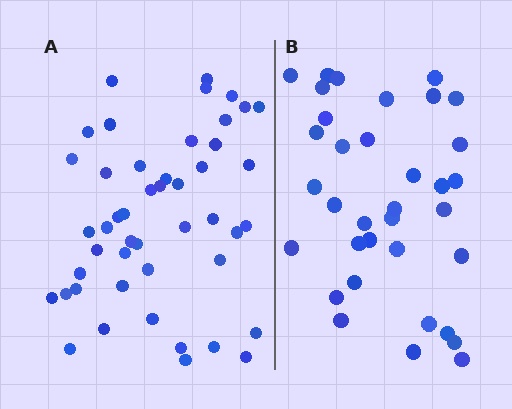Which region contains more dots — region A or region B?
Region A (the left region) has more dots.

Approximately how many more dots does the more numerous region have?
Region A has roughly 12 or so more dots than region B.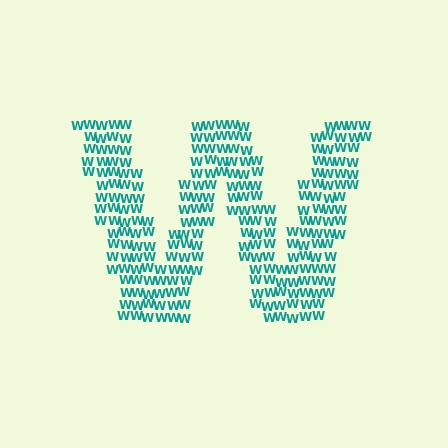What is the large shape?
The large shape is the letter W.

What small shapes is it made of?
It is made of small letter W's.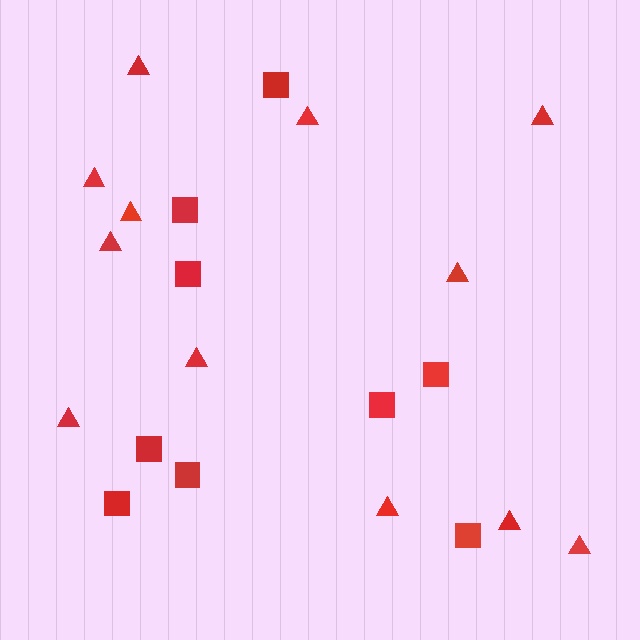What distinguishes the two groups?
There are 2 groups: one group of squares (9) and one group of triangles (12).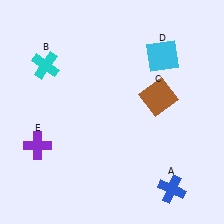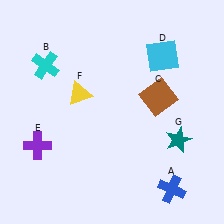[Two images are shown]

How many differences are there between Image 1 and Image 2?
There are 2 differences between the two images.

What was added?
A yellow triangle (F), a teal star (G) were added in Image 2.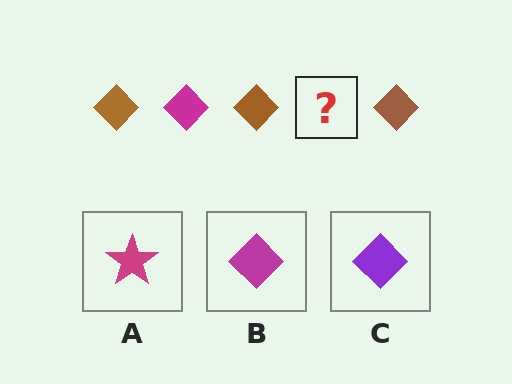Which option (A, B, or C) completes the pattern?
B.